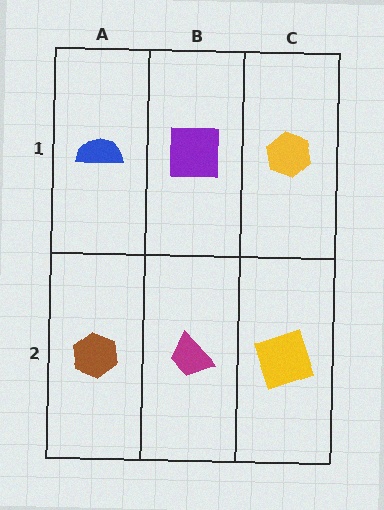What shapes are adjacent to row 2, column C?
A yellow hexagon (row 1, column C), a magenta trapezoid (row 2, column B).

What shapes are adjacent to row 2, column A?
A blue semicircle (row 1, column A), a magenta trapezoid (row 2, column B).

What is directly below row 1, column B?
A magenta trapezoid.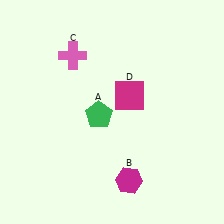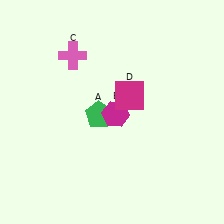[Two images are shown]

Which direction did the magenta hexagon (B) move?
The magenta hexagon (B) moved up.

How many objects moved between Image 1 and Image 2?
1 object moved between the two images.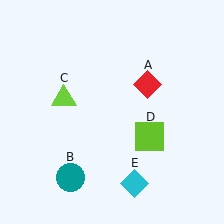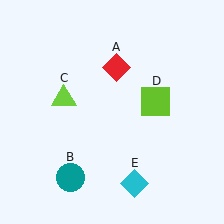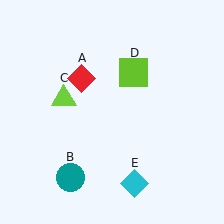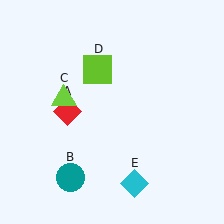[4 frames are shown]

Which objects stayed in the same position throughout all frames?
Teal circle (object B) and lime triangle (object C) and cyan diamond (object E) remained stationary.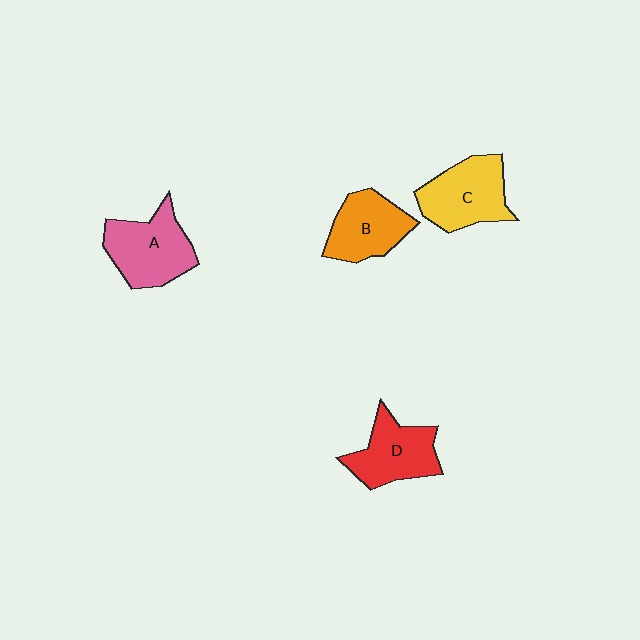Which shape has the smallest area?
Shape B (orange).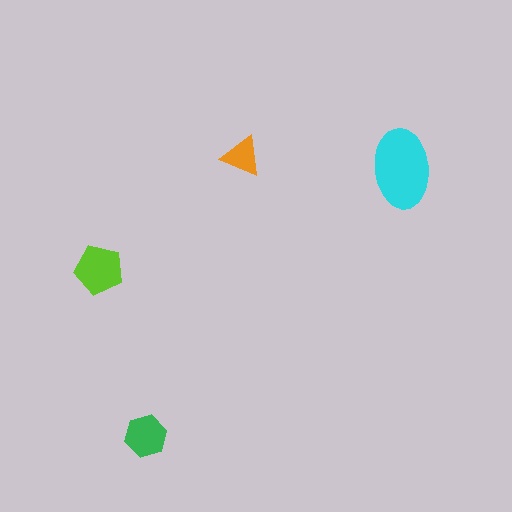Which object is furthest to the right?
The cyan ellipse is rightmost.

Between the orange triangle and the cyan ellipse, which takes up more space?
The cyan ellipse.